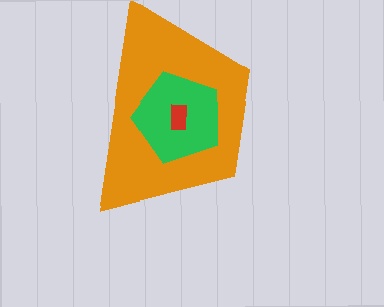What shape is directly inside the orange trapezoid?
The green pentagon.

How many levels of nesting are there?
3.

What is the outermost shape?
The orange trapezoid.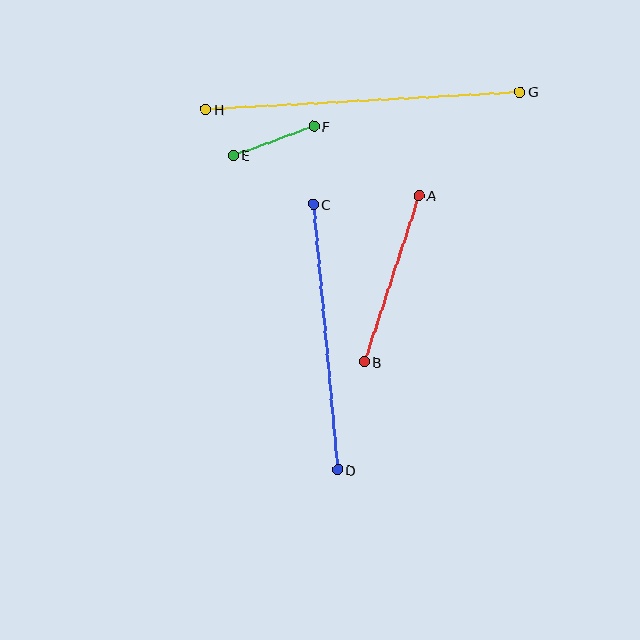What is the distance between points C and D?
The distance is approximately 266 pixels.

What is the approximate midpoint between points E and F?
The midpoint is at approximately (274, 141) pixels.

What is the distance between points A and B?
The distance is approximately 175 pixels.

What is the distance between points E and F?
The distance is approximately 85 pixels.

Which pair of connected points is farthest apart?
Points G and H are farthest apart.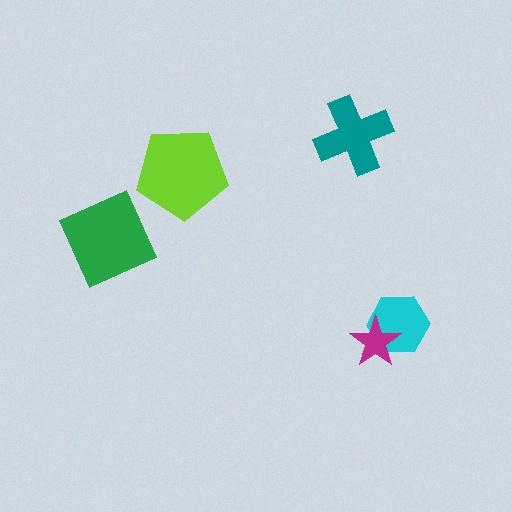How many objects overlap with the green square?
0 objects overlap with the green square.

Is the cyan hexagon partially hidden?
Yes, it is partially covered by another shape.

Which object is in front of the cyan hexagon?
The magenta star is in front of the cyan hexagon.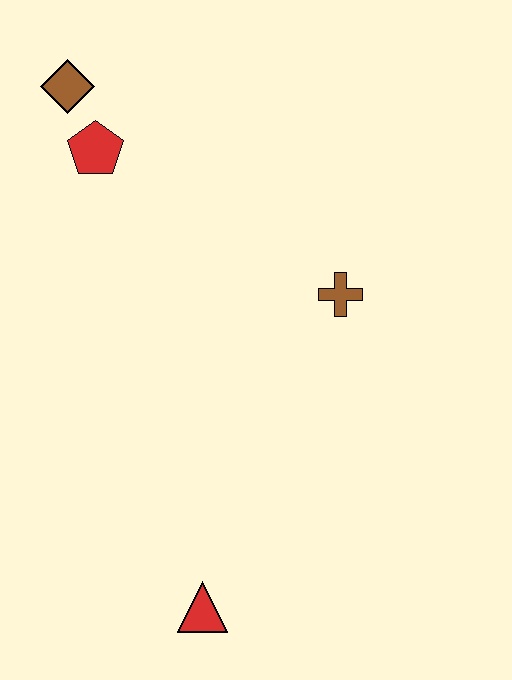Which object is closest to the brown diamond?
The red pentagon is closest to the brown diamond.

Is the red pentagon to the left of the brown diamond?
No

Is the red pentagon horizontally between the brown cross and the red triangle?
No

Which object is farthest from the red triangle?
The brown diamond is farthest from the red triangle.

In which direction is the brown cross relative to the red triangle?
The brown cross is above the red triangle.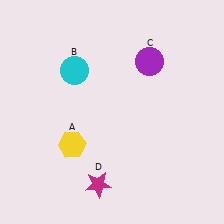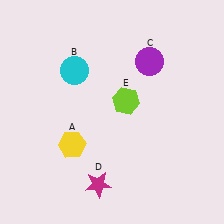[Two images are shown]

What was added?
A lime hexagon (E) was added in Image 2.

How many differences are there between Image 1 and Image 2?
There is 1 difference between the two images.